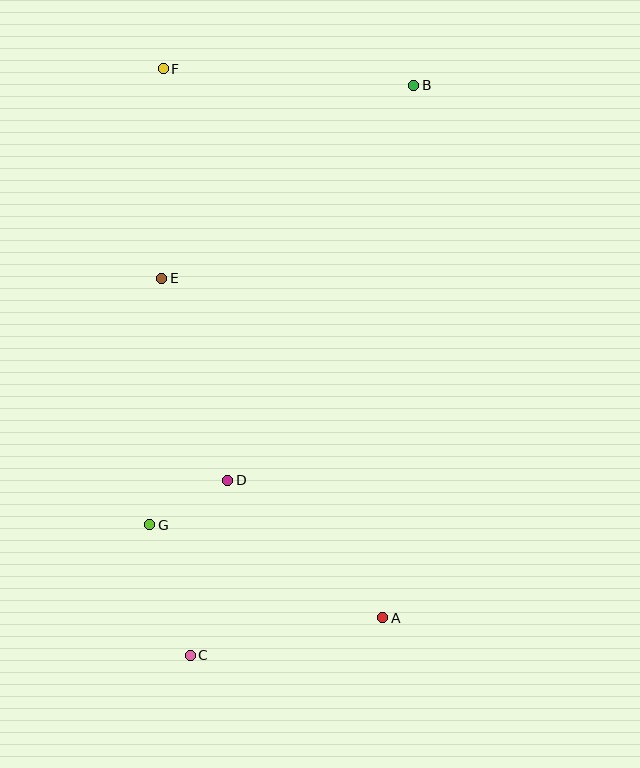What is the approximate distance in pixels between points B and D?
The distance between B and D is approximately 436 pixels.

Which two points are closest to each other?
Points D and G are closest to each other.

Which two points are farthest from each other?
Points B and C are farthest from each other.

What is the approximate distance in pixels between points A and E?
The distance between A and E is approximately 405 pixels.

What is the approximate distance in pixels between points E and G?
The distance between E and G is approximately 247 pixels.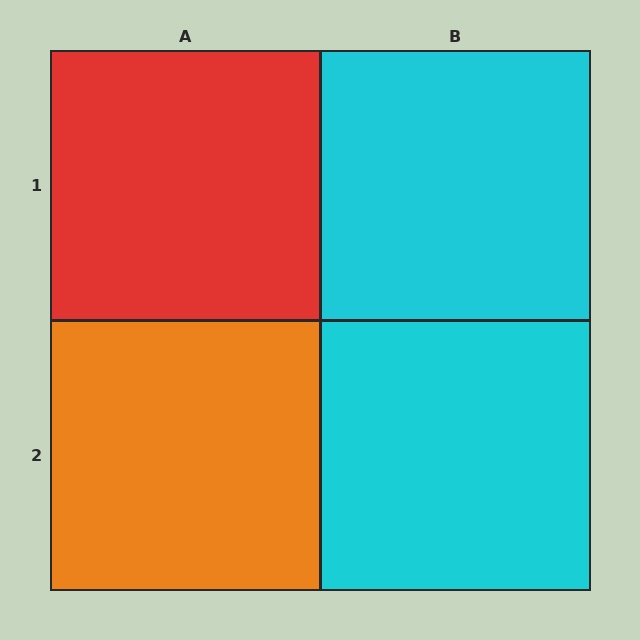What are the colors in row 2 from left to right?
Orange, cyan.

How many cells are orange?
1 cell is orange.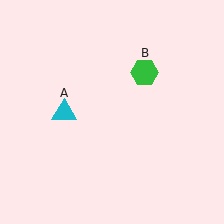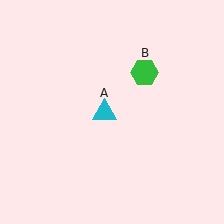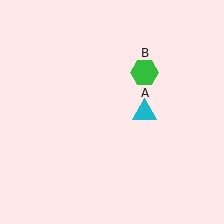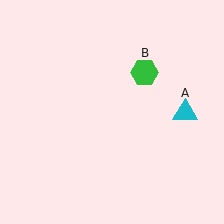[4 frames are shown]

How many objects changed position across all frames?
1 object changed position: cyan triangle (object A).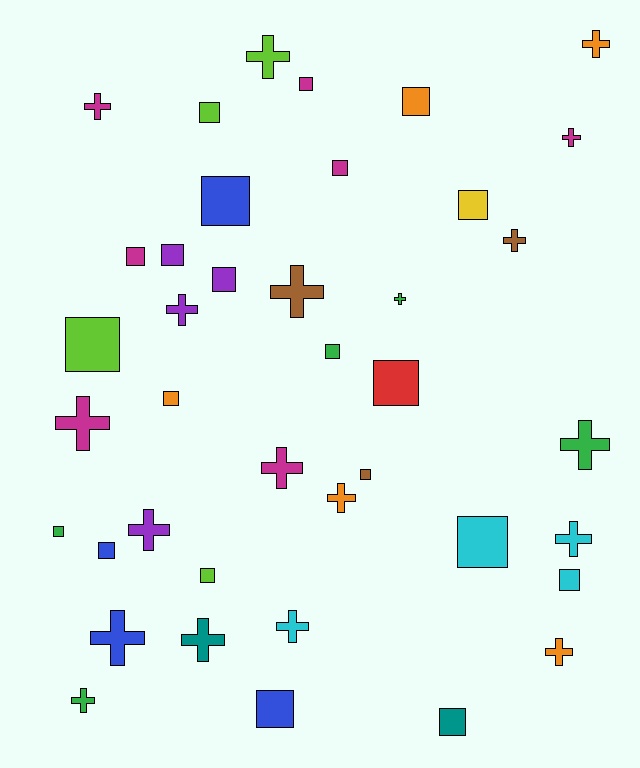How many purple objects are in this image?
There are 4 purple objects.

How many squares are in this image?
There are 21 squares.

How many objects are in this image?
There are 40 objects.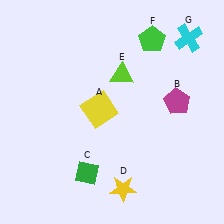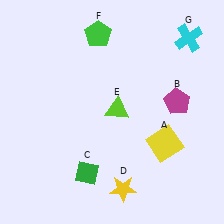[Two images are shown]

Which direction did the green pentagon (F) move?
The green pentagon (F) moved left.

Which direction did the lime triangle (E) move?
The lime triangle (E) moved down.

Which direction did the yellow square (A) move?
The yellow square (A) moved right.